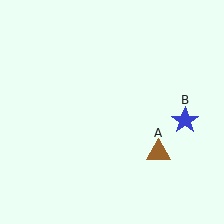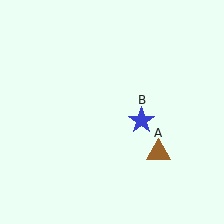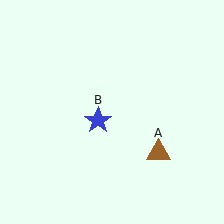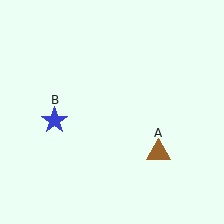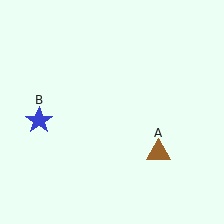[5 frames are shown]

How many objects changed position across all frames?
1 object changed position: blue star (object B).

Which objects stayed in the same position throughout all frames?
Brown triangle (object A) remained stationary.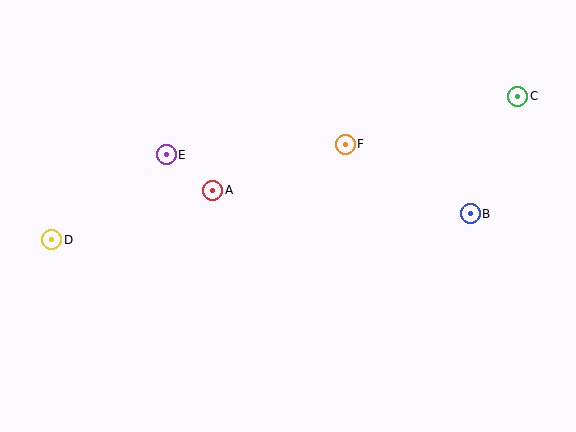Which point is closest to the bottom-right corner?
Point B is closest to the bottom-right corner.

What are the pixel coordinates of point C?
Point C is at (518, 96).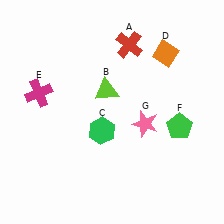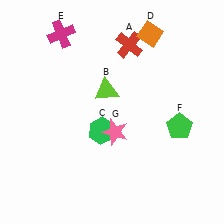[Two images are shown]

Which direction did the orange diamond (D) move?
The orange diamond (D) moved up.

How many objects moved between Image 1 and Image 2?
3 objects moved between the two images.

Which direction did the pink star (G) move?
The pink star (G) moved left.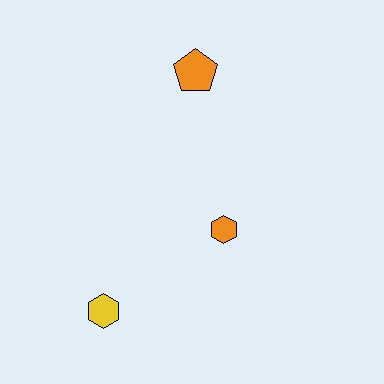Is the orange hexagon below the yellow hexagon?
No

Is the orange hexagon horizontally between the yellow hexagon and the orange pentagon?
No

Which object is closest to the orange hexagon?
The yellow hexagon is closest to the orange hexagon.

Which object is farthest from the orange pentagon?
The yellow hexagon is farthest from the orange pentagon.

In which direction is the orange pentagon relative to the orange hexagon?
The orange pentagon is above the orange hexagon.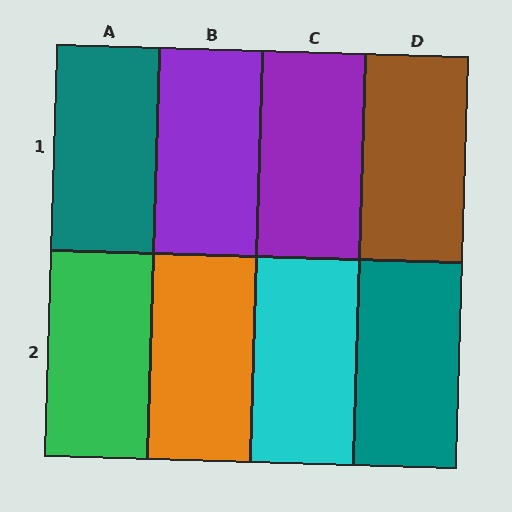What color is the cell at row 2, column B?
Orange.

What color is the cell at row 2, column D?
Teal.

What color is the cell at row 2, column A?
Green.